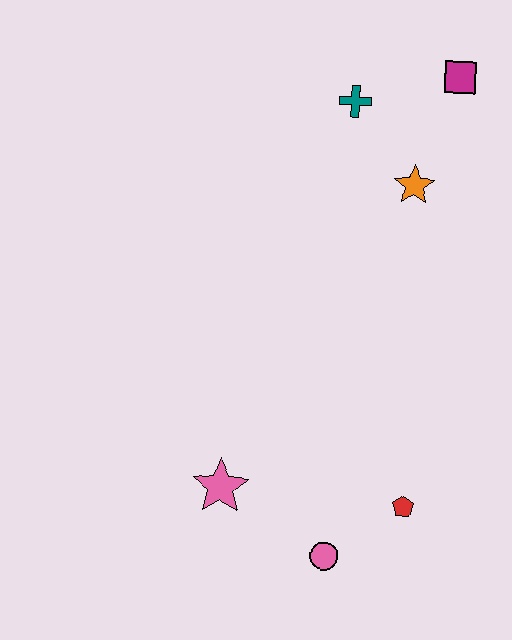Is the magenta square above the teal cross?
Yes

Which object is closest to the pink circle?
The red pentagon is closest to the pink circle.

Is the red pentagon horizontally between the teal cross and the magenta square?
Yes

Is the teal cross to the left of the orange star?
Yes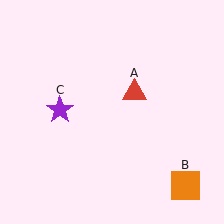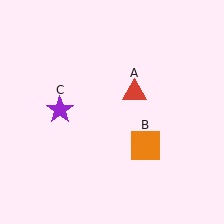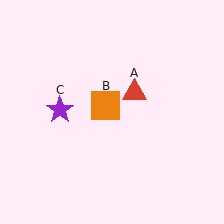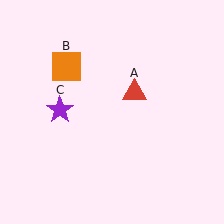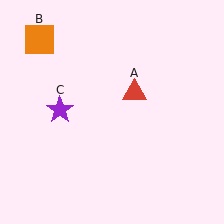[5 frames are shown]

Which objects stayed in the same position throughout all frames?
Red triangle (object A) and purple star (object C) remained stationary.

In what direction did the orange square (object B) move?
The orange square (object B) moved up and to the left.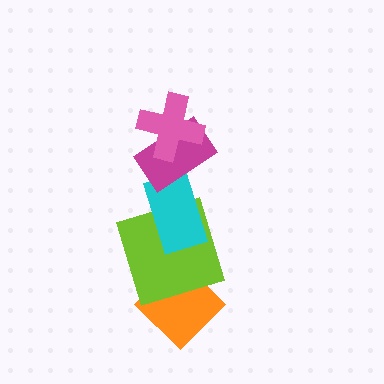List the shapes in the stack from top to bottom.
From top to bottom: the pink cross, the magenta rectangle, the cyan rectangle, the lime square, the orange diamond.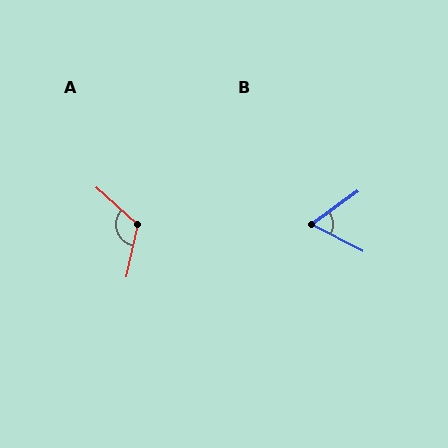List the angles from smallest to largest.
B (63°), A (120°).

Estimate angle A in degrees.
Approximately 120 degrees.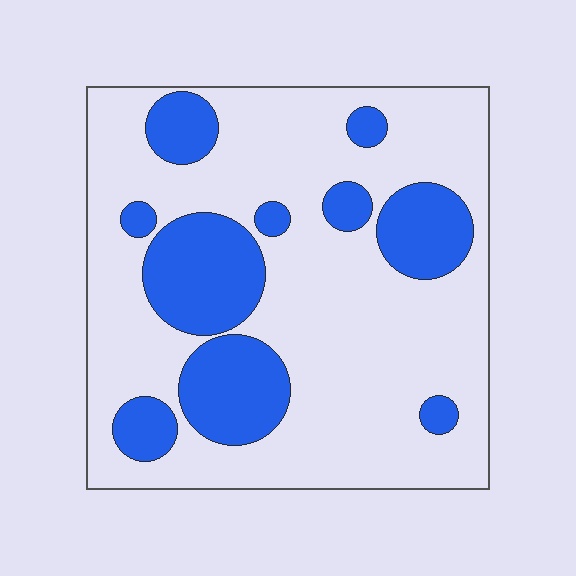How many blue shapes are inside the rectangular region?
10.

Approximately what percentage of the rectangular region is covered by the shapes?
Approximately 25%.